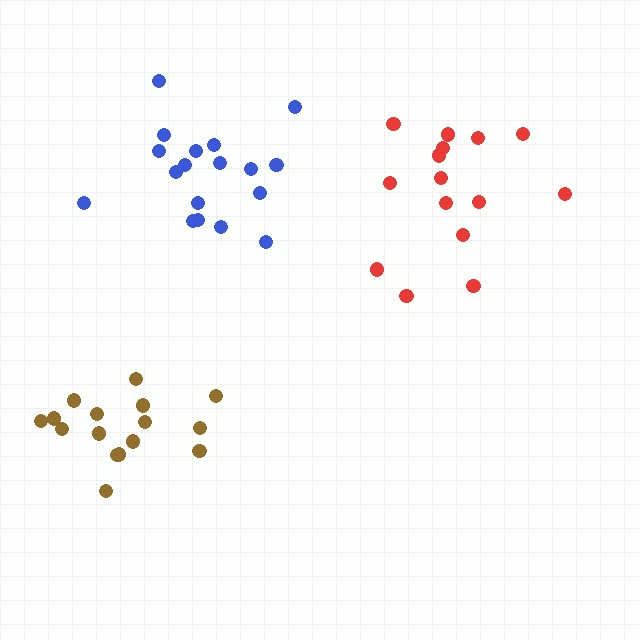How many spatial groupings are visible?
There are 3 spatial groupings.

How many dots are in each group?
Group 1: 18 dots, Group 2: 15 dots, Group 3: 16 dots (49 total).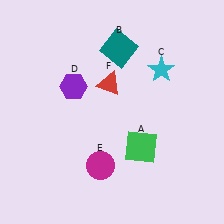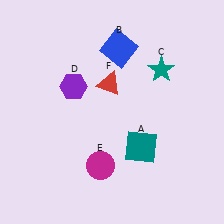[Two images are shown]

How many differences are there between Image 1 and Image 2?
There are 3 differences between the two images.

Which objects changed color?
A changed from green to teal. B changed from teal to blue. C changed from cyan to teal.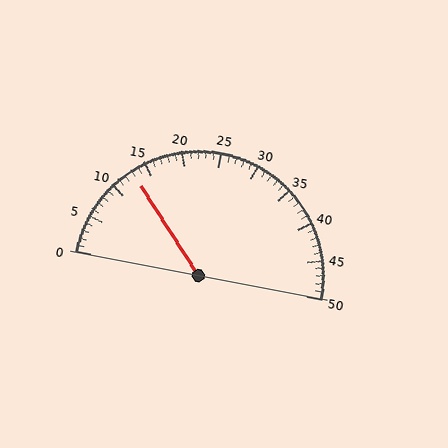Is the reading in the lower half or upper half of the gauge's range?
The reading is in the lower half of the range (0 to 50).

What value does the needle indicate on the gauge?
The needle indicates approximately 13.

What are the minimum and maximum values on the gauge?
The gauge ranges from 0 to 50.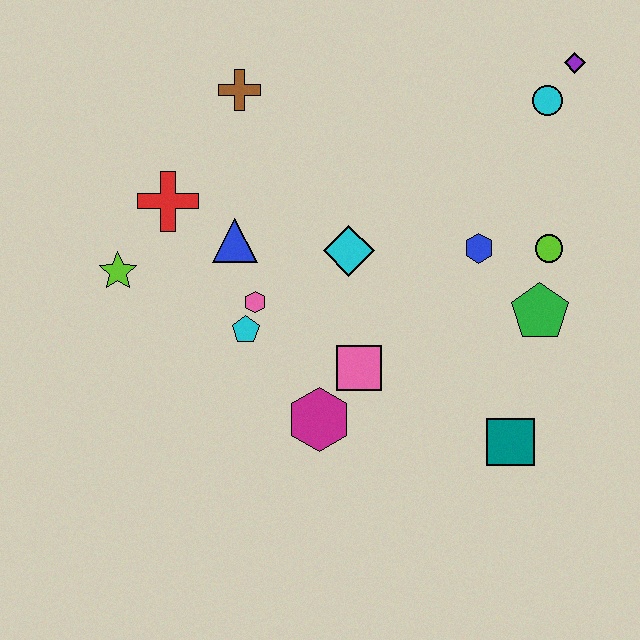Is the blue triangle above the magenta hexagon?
Yes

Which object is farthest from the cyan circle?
The lime star is farthest from the cyan circle.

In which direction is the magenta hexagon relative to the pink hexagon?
The magenta hexagon is below the pink hexagon.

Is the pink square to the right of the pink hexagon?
Yes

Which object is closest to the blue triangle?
The pink hexagon is closest to the blue triangle.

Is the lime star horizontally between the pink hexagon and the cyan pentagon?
No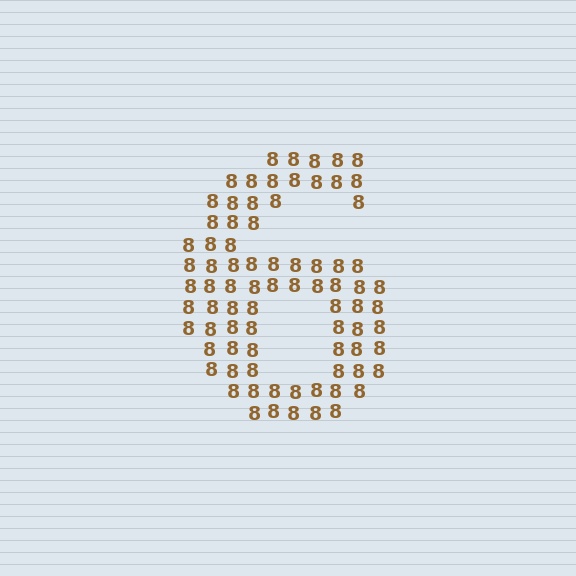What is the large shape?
The large shape is the digit 6.